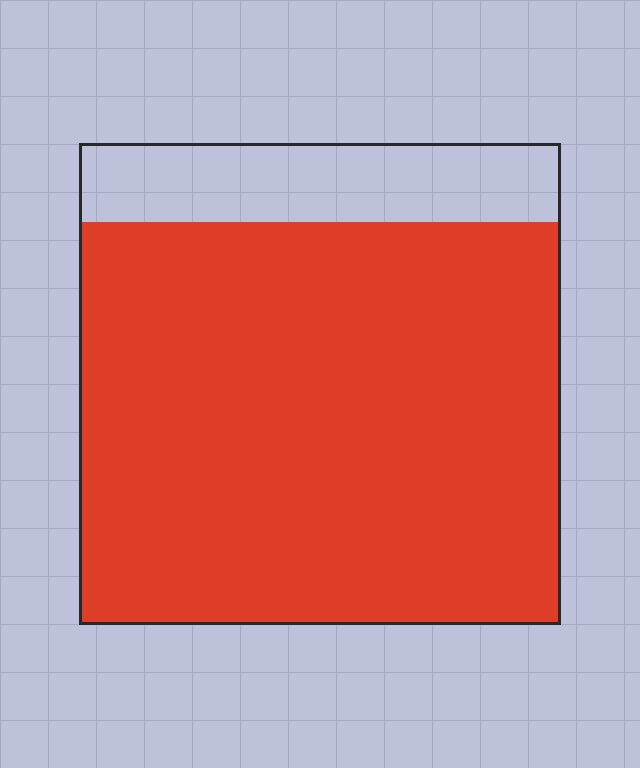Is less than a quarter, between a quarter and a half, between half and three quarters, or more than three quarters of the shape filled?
More than three quarters.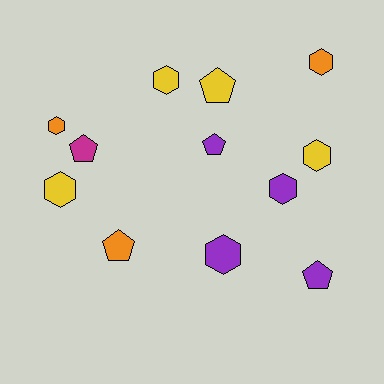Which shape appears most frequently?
Hexagon, with 7 objects.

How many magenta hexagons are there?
There are no magenta hexagons.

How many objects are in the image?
There are 12 objects.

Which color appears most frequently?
Yellow, with 4 objects.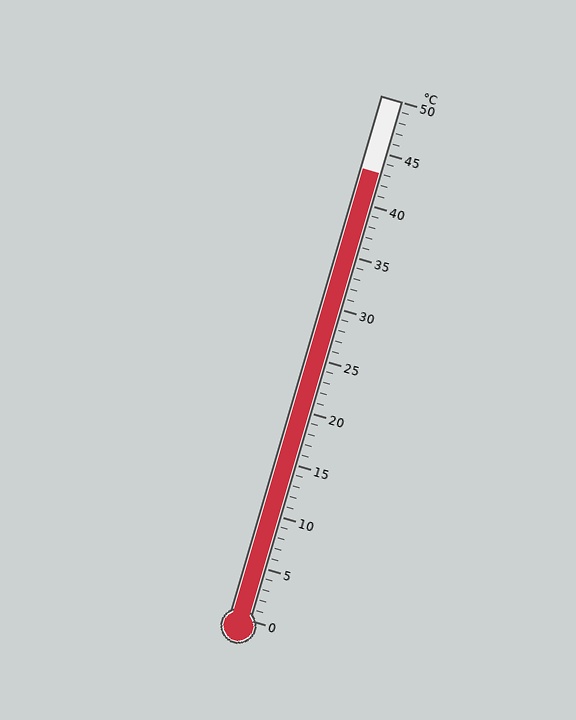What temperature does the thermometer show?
The thermometer shows approximately 43°C.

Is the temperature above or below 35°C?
The temperature is above 35°C.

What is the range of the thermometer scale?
The thermometer scale ranges from 0°C to 50°C.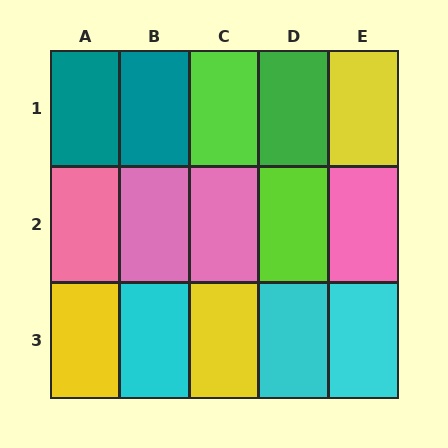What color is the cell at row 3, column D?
Cyan.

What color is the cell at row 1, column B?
Teal.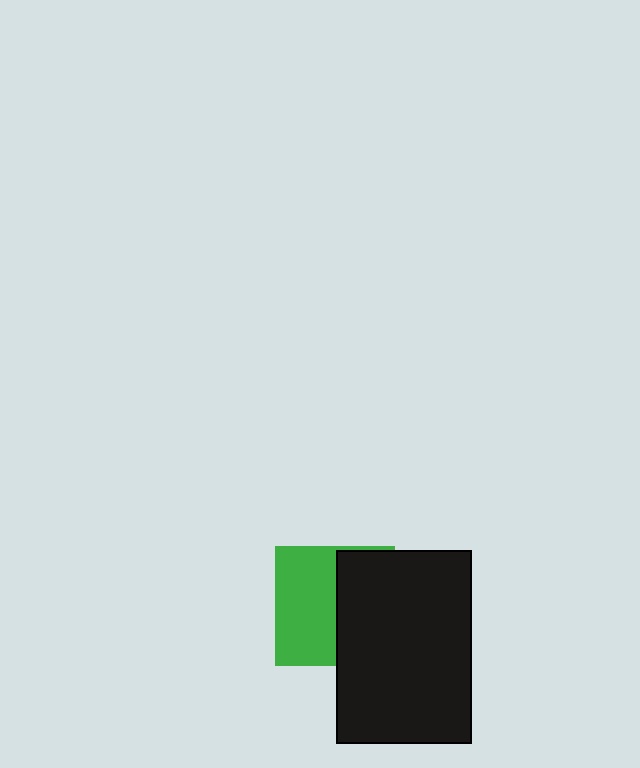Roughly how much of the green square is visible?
About half of it is visible (roughly 52%).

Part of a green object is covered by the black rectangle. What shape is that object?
It is a square.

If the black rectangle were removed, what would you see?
You would see the complete green square.